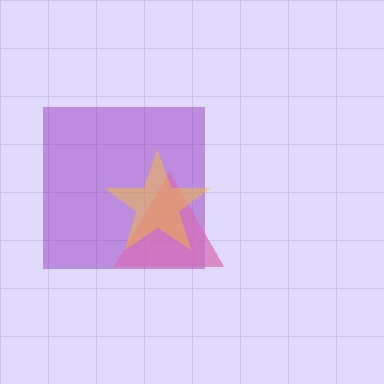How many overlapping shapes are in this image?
There are 3 overlapping shapes in the image.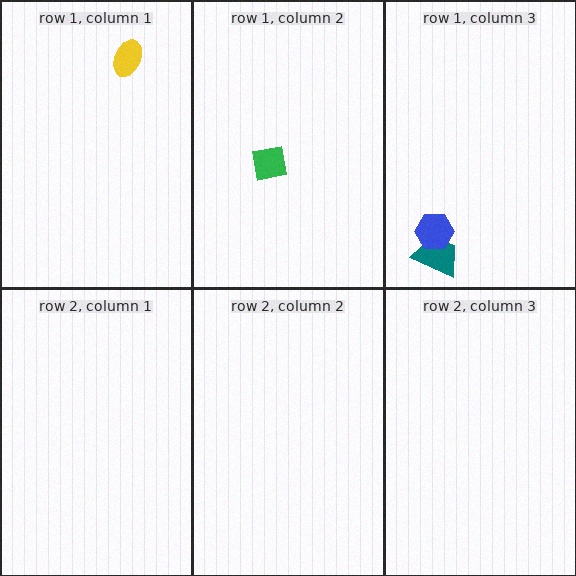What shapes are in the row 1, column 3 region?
The teal trapezoid, the blue hexagon.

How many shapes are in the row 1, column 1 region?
1.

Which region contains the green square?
The row 1, column 2 region.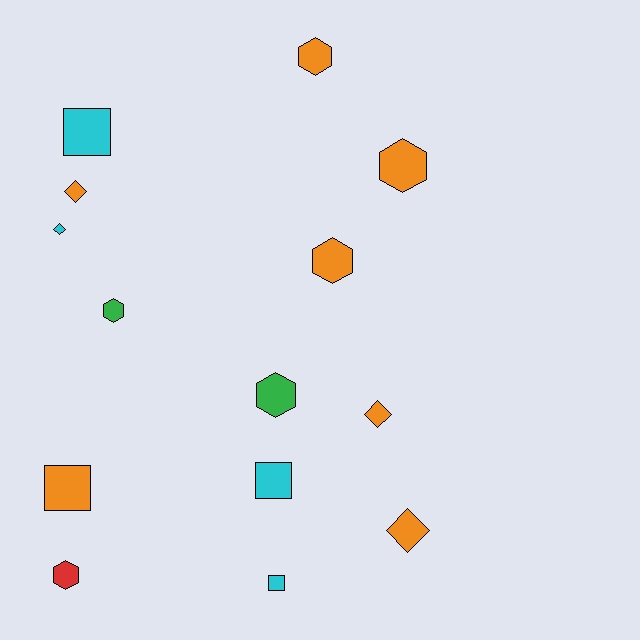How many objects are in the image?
There are 14 objects.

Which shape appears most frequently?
Hexagon, with 6 objects.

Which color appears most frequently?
Orange, with 7 objects.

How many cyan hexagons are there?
There are no cyan hexagons.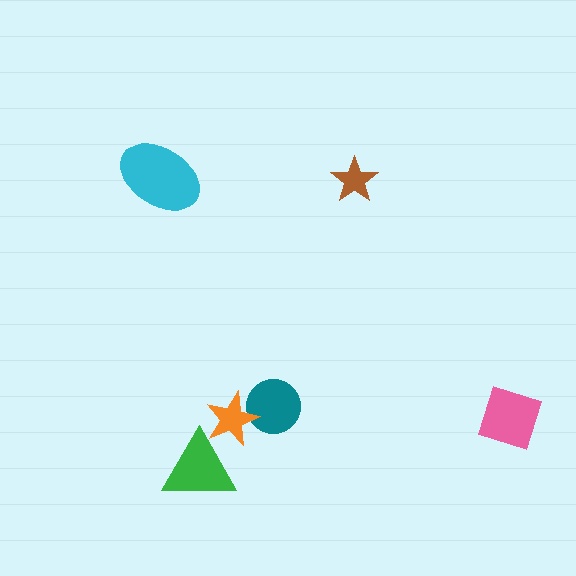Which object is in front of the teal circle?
The orange star is in front of the teal circle.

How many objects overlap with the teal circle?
1 object overlaps with the teal circle.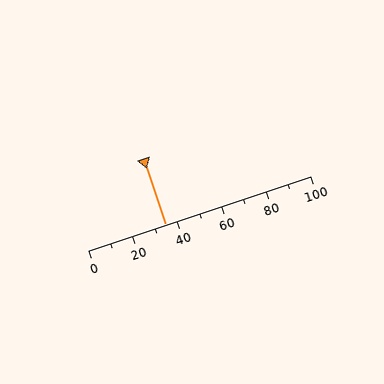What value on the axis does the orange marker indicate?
The marker indicates approximately 35.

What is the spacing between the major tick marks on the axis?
The major ticks are spaced 20 apart.